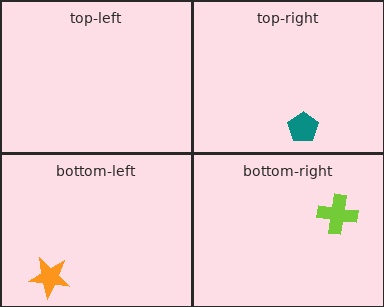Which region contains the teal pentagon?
The top-right region.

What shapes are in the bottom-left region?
The orange star.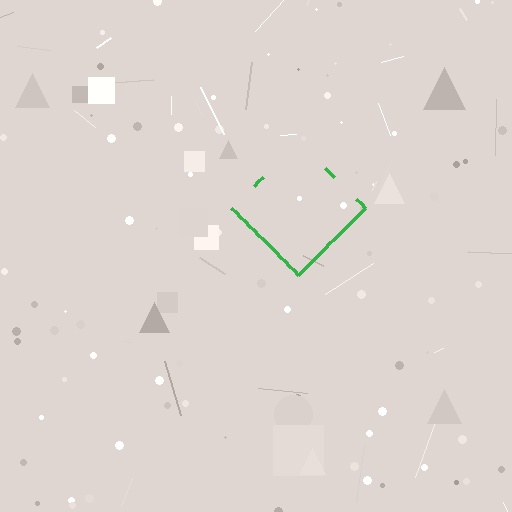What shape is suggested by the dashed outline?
The dashed outline suggests a diamond.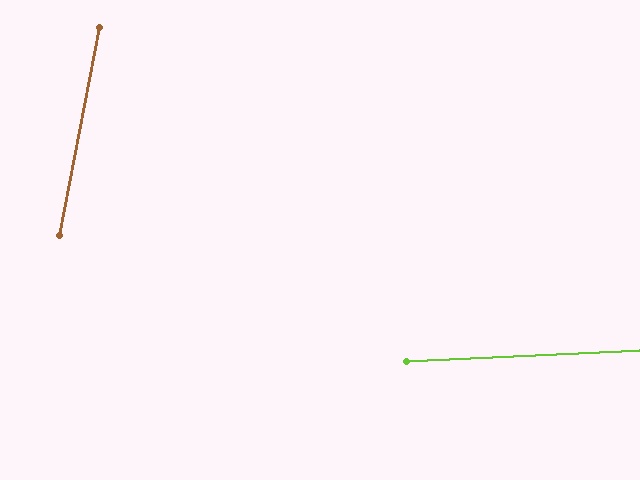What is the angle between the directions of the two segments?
Approximately 77 degrees.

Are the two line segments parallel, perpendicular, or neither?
Neither parallel nor perpendicular — they differ by about 77°.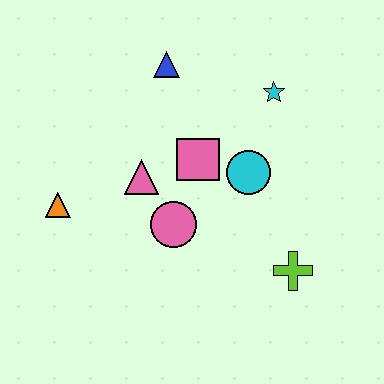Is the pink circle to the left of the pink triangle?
No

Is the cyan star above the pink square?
Yes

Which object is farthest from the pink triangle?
The lime cross is farthest from the pink triangle.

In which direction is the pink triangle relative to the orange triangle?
The pink triangle is to the right of the orange triangle.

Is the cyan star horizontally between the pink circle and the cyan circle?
No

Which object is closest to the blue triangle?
The pink square is closest to the blue triangle.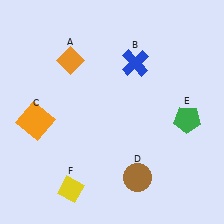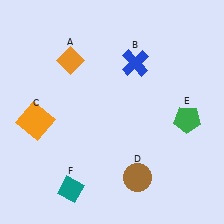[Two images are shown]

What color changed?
The diamond (F) changed from yellow in Image 1 to teal in Image 2.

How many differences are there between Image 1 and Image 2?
There is 1 difference between the two images.